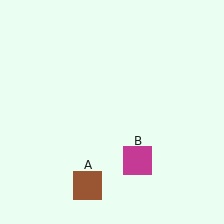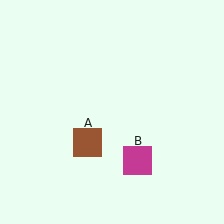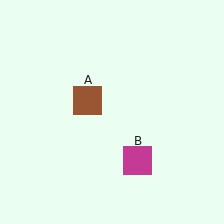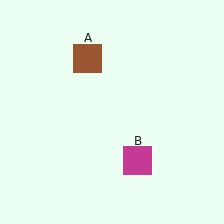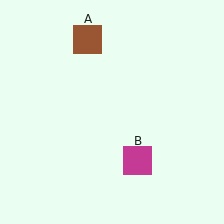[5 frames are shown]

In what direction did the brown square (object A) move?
The brown square (object A) moved up.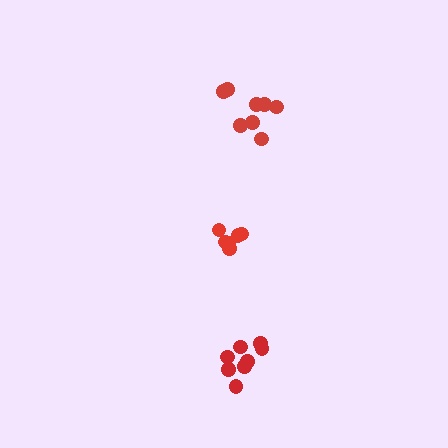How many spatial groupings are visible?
There are 3 spatial groupings.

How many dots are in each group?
Group 1: 8 dots, Group 2: 6 dots, Group 3: 8 dots (22 total).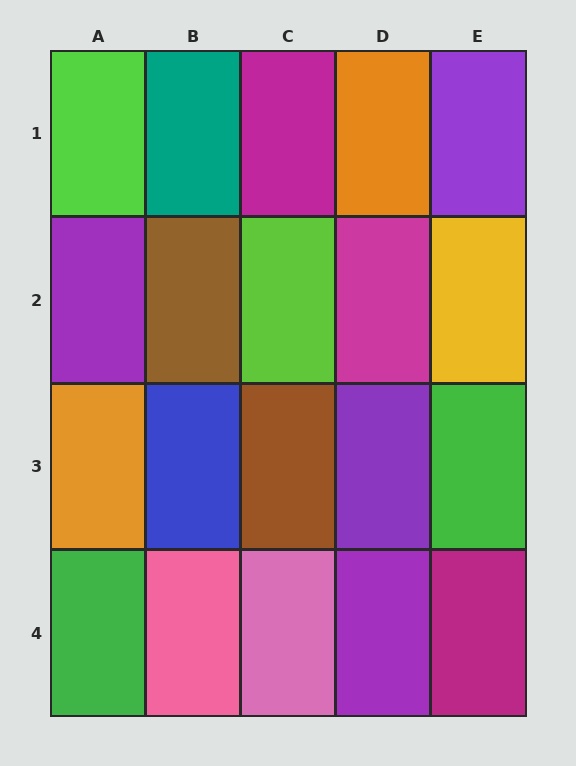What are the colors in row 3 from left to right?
Orange, blue, brown, purple, green.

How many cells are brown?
2 cells are brown.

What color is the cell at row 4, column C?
Pink.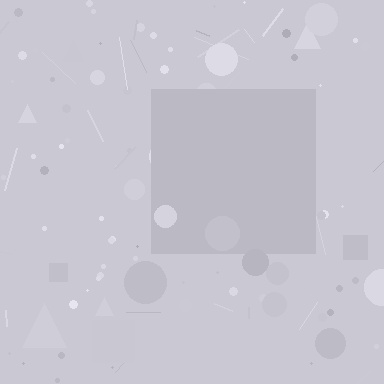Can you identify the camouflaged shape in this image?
The camouflaged shape is a square.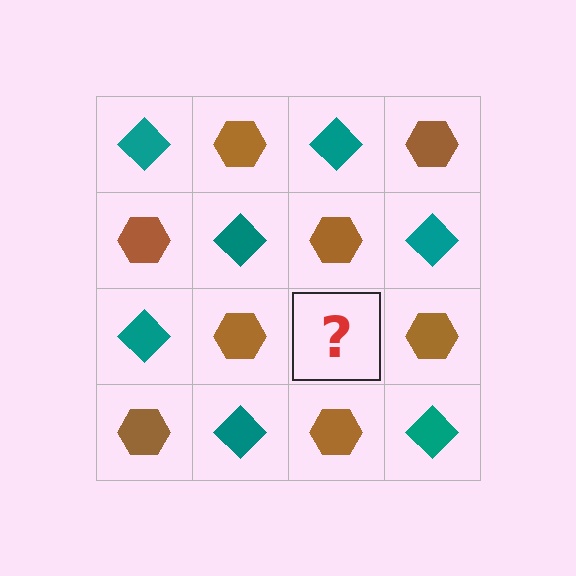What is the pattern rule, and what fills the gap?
The rule is that it alternates teal diamond and brown hexagon in a checkerboard pattern. The gap should be filled with a teal diamond.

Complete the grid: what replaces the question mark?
The question mark should be replaced with a teal diamond.